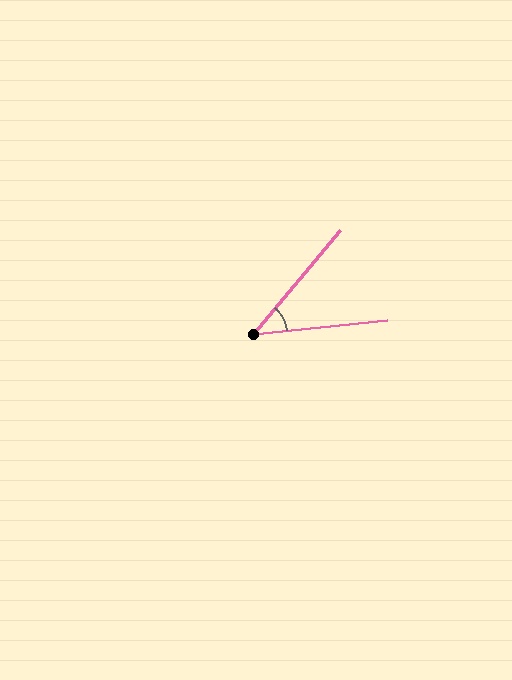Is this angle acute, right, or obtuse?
It is acute.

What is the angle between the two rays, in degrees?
Approximately 44 degrees.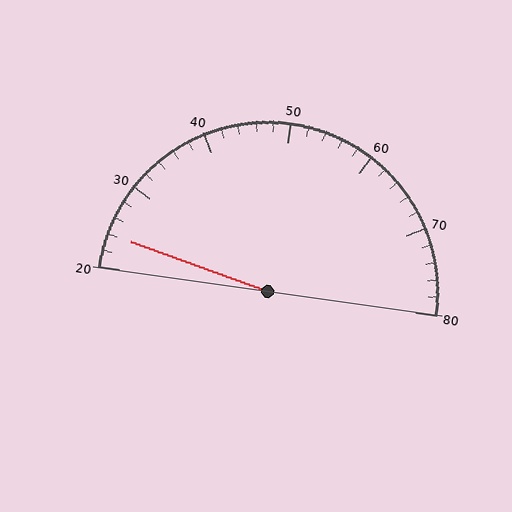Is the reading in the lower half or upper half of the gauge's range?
The reading is in the lower half of the range (20 to 80).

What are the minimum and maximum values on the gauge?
The gauge ranges from 20 to 80.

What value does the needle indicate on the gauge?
The needle indicates approximately 24.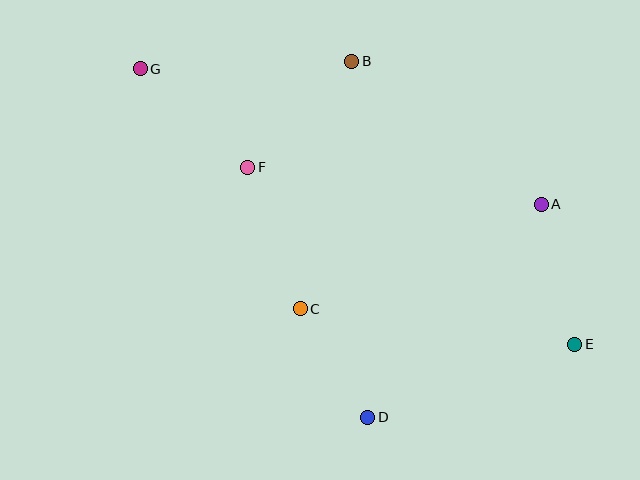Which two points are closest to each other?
Points C and D are closest to each other.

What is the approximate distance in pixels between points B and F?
The distance between B and F is approximately 148 pixels.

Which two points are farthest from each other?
Points E and G are farthest from each other.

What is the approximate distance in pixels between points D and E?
The distance between D and E is approximately 220 pixels.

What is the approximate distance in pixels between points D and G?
The distance between D and G is approximately 416 pixels.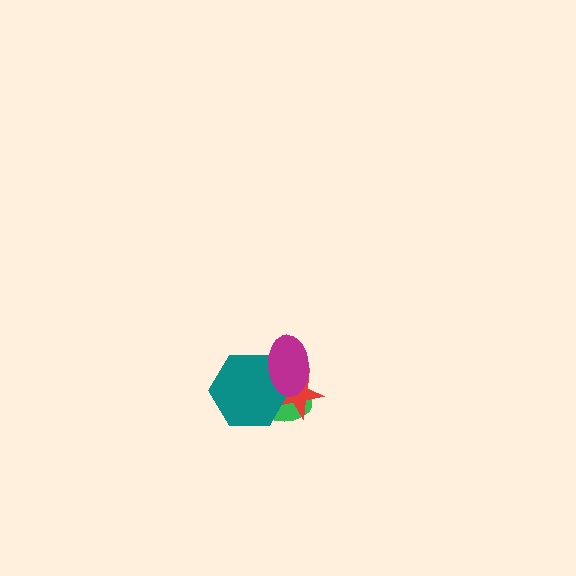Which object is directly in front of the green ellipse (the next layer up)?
The red star is directly in front of the green ellipse.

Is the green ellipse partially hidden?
Yes, it is partially covered by another shape.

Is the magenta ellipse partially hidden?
No, no other shape covers it.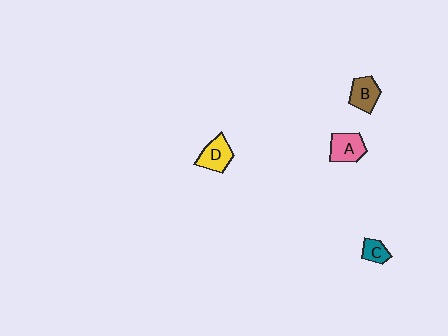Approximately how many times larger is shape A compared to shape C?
Approximately 1.7 times.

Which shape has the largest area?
Shape A (pink).